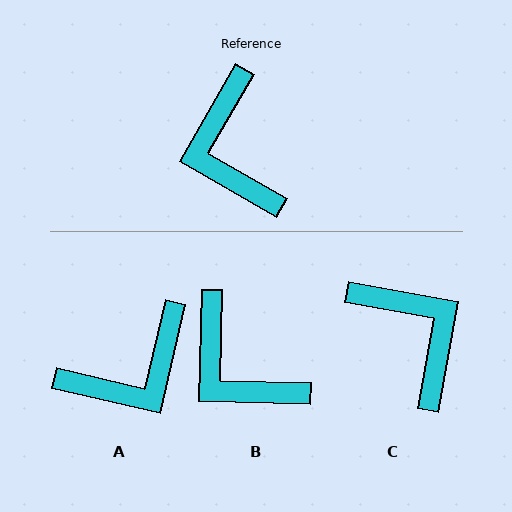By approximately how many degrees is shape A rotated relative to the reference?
Approximately 107 degrees counter-clockwise.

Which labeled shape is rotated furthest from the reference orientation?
C, about 160 degrees away.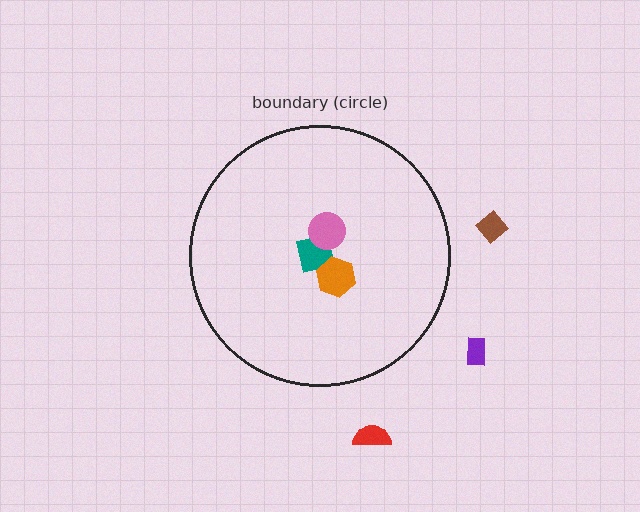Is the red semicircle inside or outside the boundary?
Outside.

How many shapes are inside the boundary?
3 inside, 3 outside.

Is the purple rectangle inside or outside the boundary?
Outside.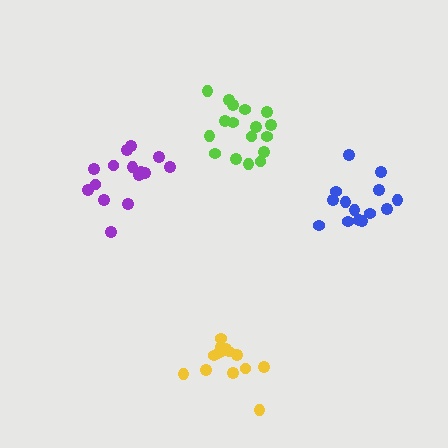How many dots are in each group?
Group 1: 14 dots, Group 2: 15 dots, Group 3: 14 dots, Group 4: 17 dots (60 total).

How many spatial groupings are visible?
There are 4 spatial groupings.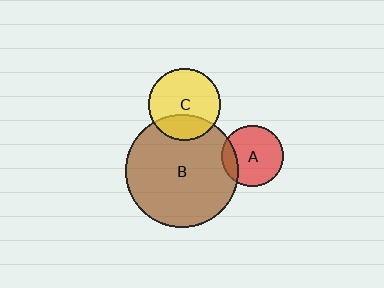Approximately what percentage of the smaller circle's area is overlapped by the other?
Approximately 15%.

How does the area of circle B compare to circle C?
Approximately 2.4 times.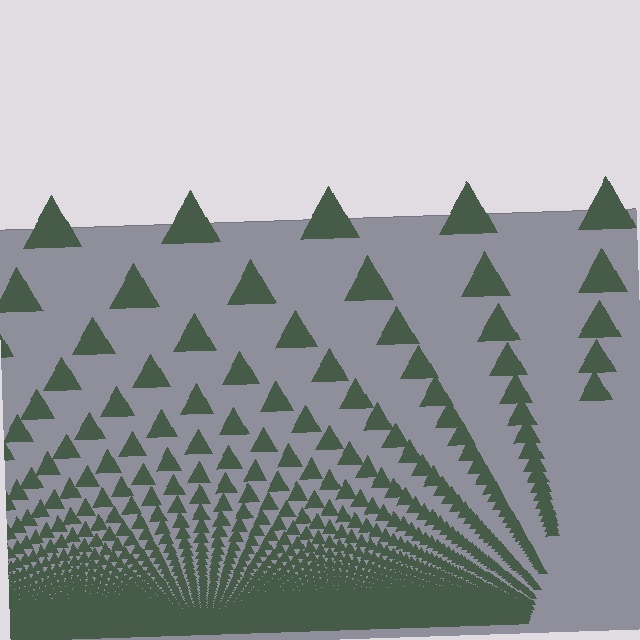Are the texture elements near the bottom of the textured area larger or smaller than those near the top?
Smaller. The gradient is inverted — elements near the bottom are smaller and denser.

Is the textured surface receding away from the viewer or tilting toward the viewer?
The surface appears to tilt toward the viewer. Texture elements get larger and sparser toward the top.